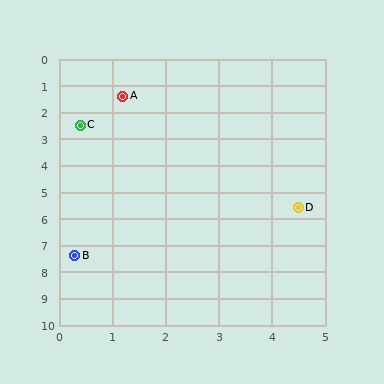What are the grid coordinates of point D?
Point D is at approximately (4.5, 5.6).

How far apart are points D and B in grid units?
Points D and B are about 4.6 grid units apart.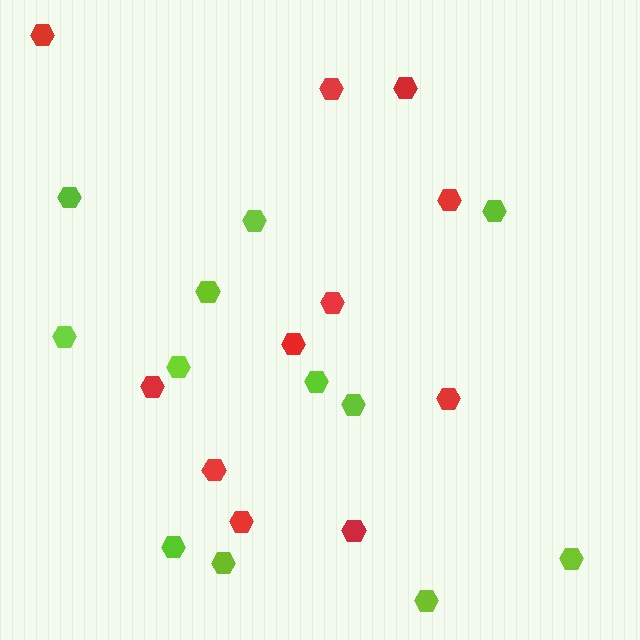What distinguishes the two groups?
There are 2 groups: one group of red hexagons (11) and one group of lime hexagons (12).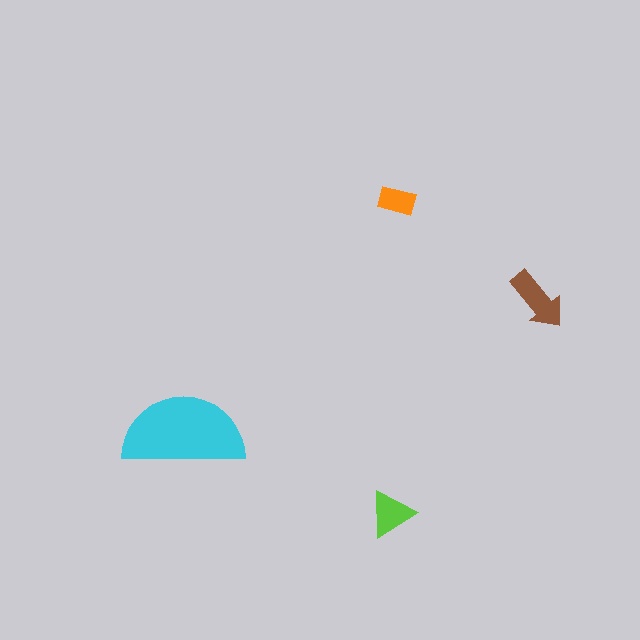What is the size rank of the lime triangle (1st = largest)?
3rd.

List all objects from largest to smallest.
The cyan semicircle, the brown arrow, the lime triangle, the orange rectangle.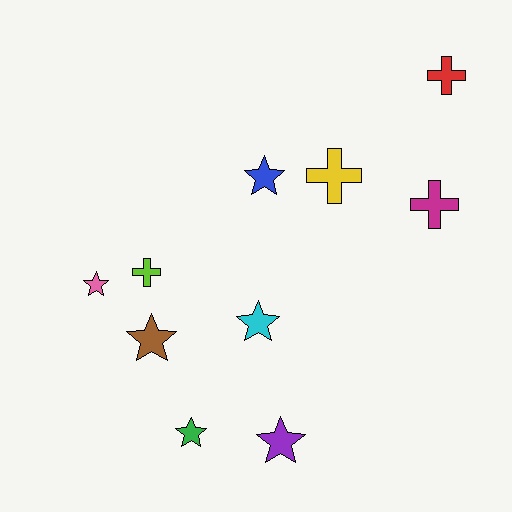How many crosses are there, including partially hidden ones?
There are 4 crosses.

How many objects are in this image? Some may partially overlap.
There are 10 objects.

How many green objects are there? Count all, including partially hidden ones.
There is 1 green object.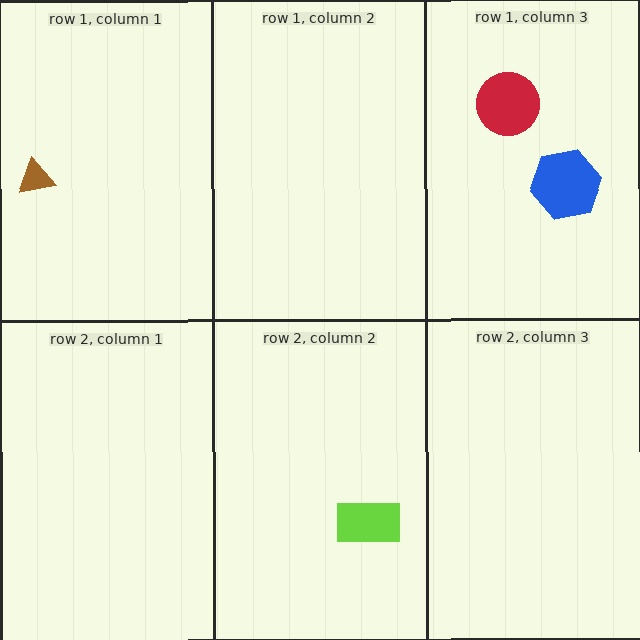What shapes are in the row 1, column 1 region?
The brown triangle.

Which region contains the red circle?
The row 1, column 3 region.